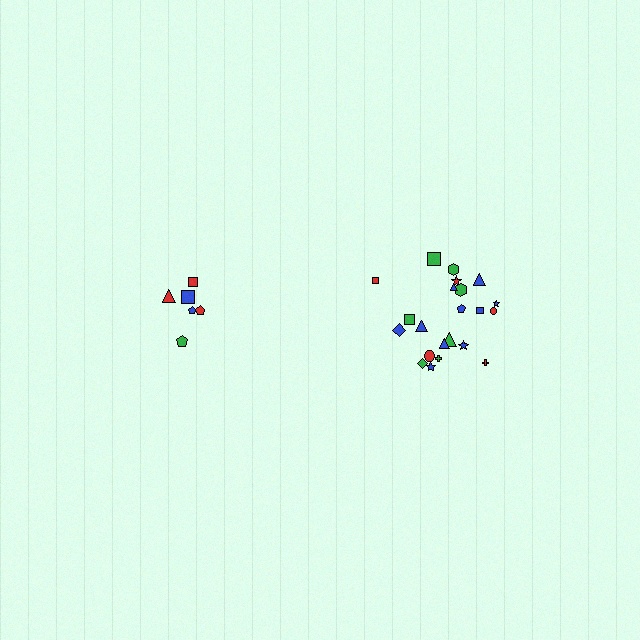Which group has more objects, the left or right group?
The right group.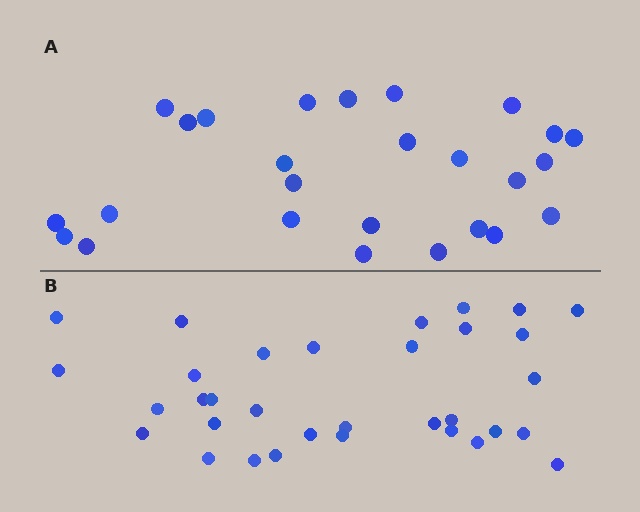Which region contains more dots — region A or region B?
Region B (the bottom region) has more dots.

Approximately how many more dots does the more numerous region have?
Region B has roughly 8 or so more dots than region A.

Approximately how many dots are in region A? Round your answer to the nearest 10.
About 30 dots. (The exact count is 26, which rounds to 30.)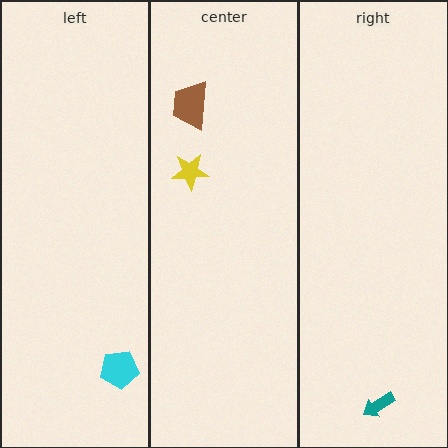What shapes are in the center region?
The brown trapezoid, the yellow star.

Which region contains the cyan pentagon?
The left region.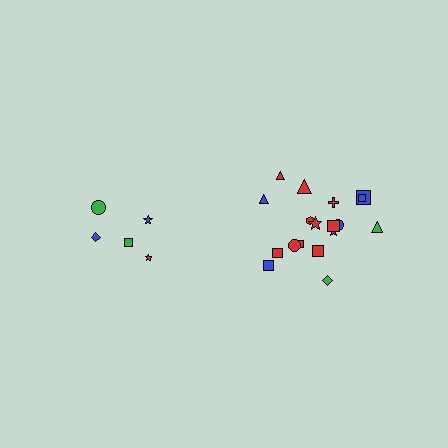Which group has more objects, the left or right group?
The right group.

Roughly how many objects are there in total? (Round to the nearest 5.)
Roughly 25 objects in total.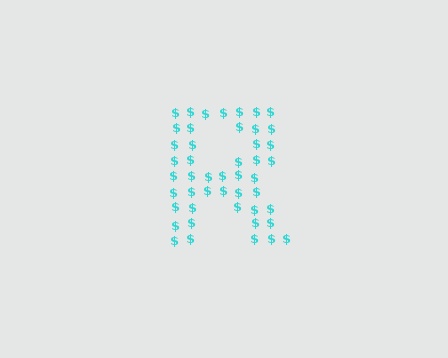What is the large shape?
The large shape is the letter R.